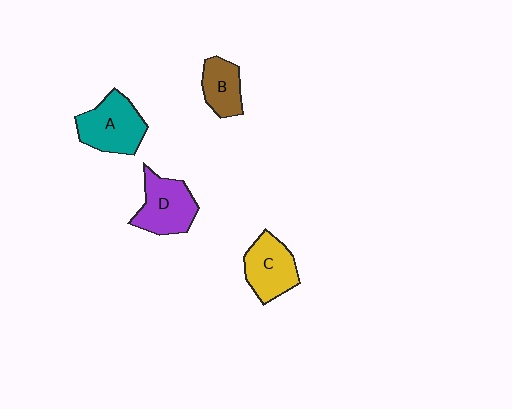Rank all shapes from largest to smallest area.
From largest to smallest: A (teal), D (purple), C (yellow), B (brown).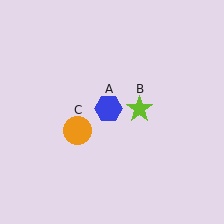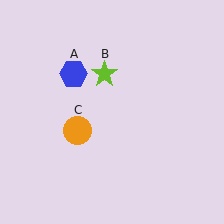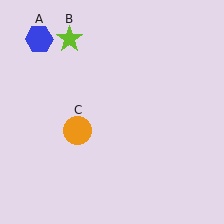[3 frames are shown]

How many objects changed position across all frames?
2 objects changed position: blue hexagon (object A), lime star (object B).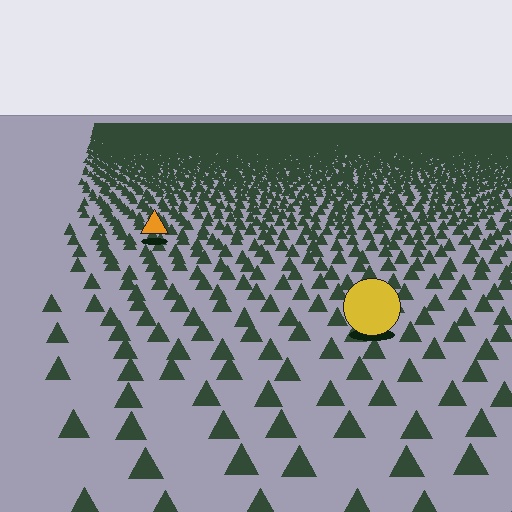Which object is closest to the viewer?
The yellow circle is closest. The texture marks near it are larger and more spread out.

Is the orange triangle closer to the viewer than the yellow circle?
No. The yellow circle is closer — you can tell from the texture gradient: the ground texture is coarser near it.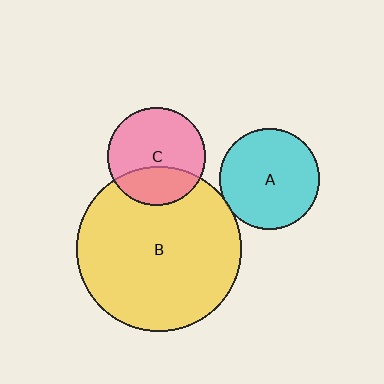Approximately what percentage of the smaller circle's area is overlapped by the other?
Approximately 30%.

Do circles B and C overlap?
Yes.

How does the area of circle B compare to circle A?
Approximately 2.7 times.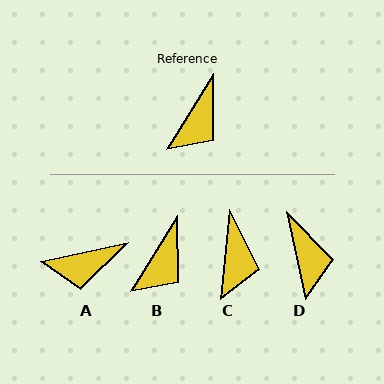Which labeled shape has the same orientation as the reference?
B.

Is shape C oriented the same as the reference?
No, it is off by about 26 degrees.